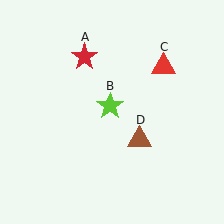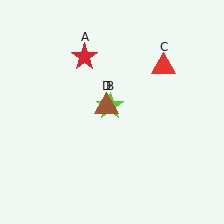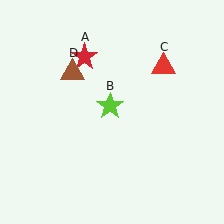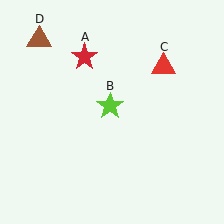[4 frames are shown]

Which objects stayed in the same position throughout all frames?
Red star (object A) and lime star (object B) and red triangle (object C) remained stationary.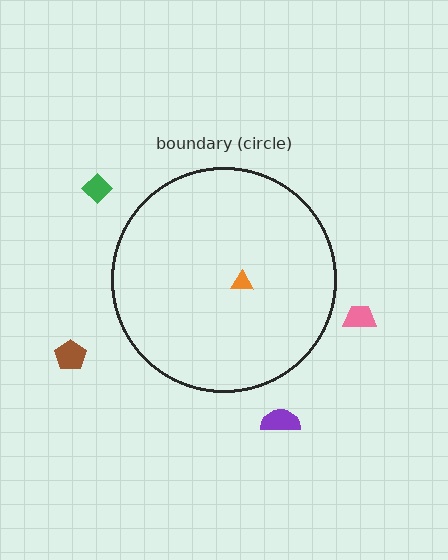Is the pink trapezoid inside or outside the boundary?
Outside.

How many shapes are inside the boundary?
1 inside, 4 outside.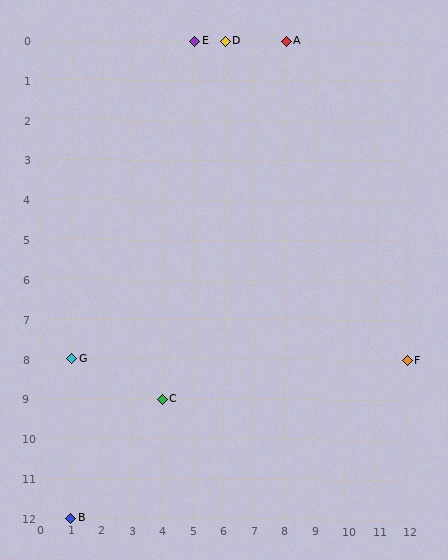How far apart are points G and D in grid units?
Points G and D are 5 columns and 8 rows apart (about 9.4 grid units diagonally).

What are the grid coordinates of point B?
Point B is at grid coordinates (1, 12).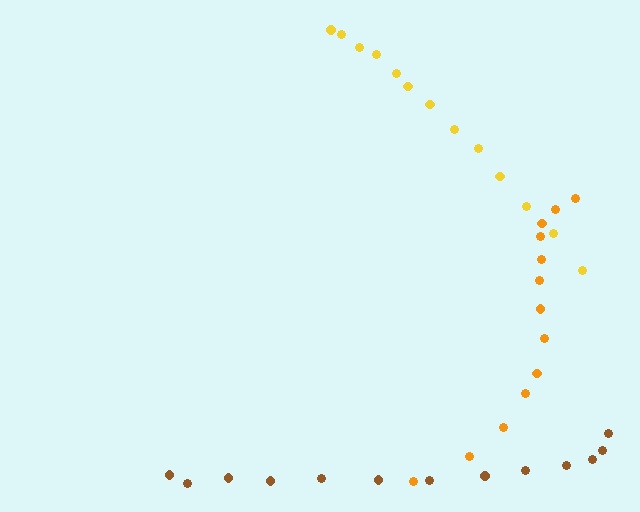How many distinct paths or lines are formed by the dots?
There are 3 distinct paths.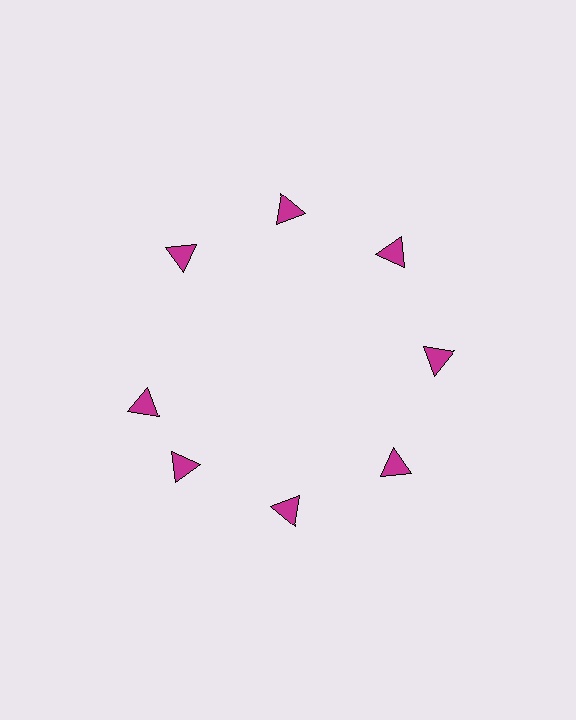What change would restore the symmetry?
The symmetry would be restored by rotating it back into even spacing with its neighbors so that all 8 triangles sit at equal angles and equal distance from the center.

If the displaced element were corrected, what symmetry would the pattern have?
It would have 8-fold rotational symmetry — the pattern would map onto itself every 45 degrees.